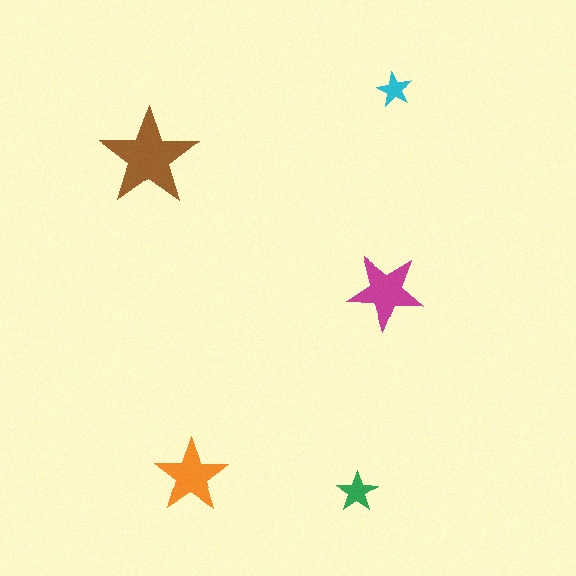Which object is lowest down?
The green star is bottommost.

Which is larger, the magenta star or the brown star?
The brown one.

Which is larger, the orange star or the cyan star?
The orange one.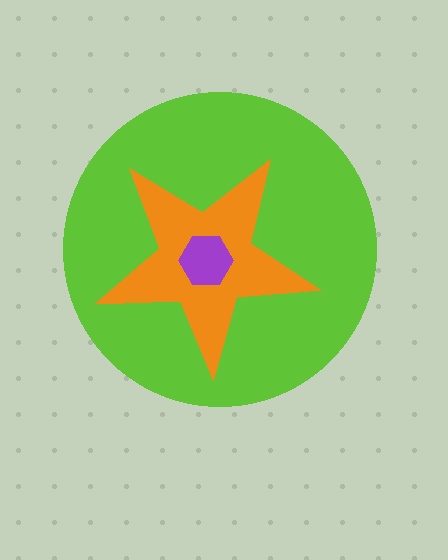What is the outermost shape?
The lime circle.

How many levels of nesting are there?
3.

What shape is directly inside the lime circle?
The orange star.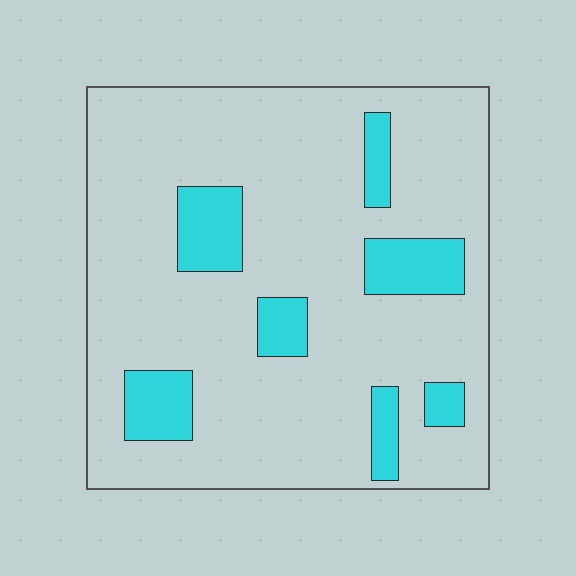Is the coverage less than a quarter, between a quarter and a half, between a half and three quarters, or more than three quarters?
Less than a quarter.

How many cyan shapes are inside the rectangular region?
7.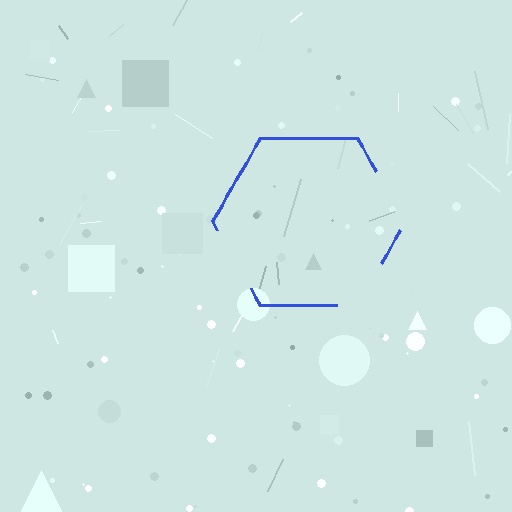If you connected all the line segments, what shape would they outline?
They would outline a hexagon.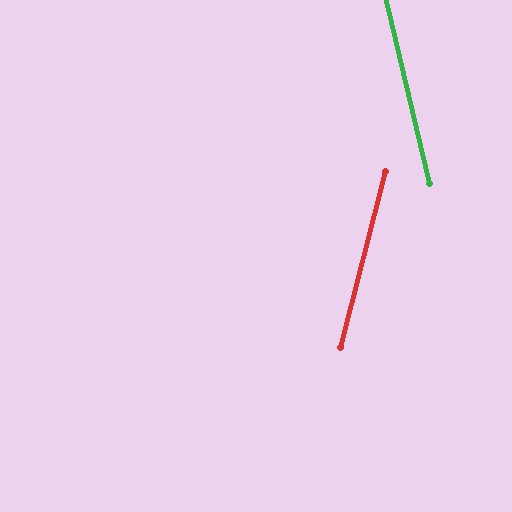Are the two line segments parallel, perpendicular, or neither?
Neither parallel nor perpendicular — they differ by about 28°.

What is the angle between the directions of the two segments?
Approximately 28 degrees.